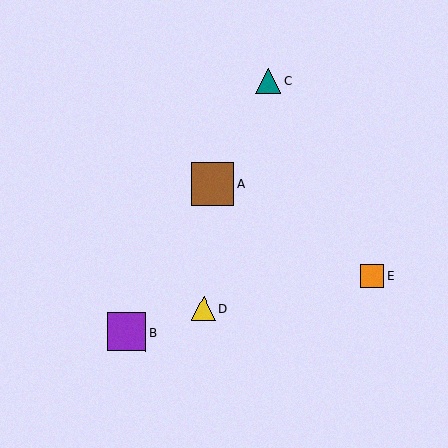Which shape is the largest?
The brown square (labeled A) is the largest.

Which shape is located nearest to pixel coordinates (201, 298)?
The yellow triangle (labeled D) at (204, 309) is nearest to that location.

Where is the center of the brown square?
The center of the brown square is at (213, 184).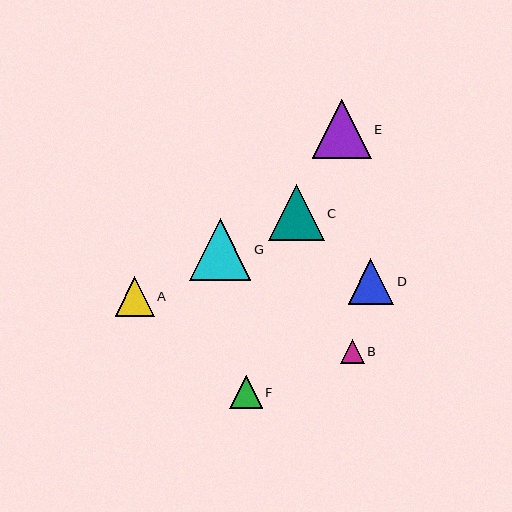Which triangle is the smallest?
Triangle B is the smallest with a size of approximately 24 pixels.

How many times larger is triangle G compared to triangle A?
Triangle G is approximately 1.6 times the size of triangle A.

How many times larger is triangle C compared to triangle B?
Triangle C is approximately 2.4 times the size of triangle B.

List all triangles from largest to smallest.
From largest to smallest: G, E, C, D, A, F, B.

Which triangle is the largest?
Triangle G is the largest with a size of approximately 62 pixels.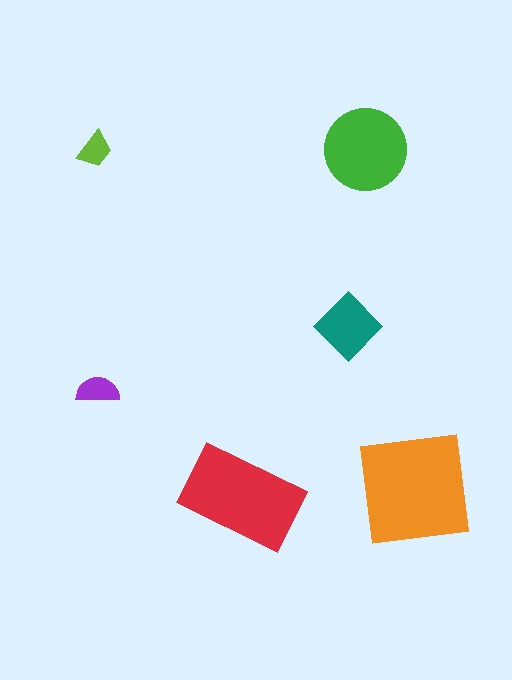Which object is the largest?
The orange square.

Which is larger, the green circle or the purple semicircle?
The green circle.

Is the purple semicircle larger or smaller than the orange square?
Smaller.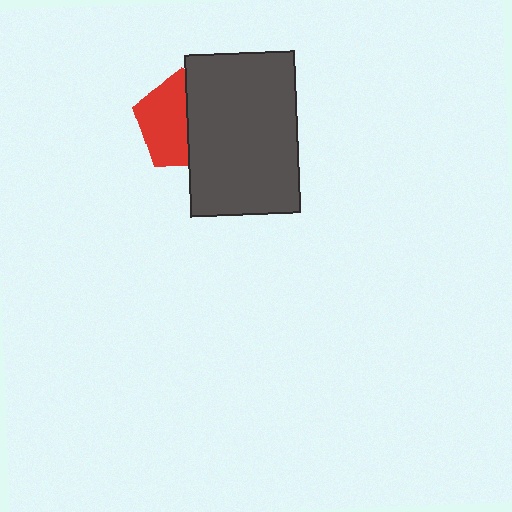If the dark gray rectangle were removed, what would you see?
You would see the complete red pentagon.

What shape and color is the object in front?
The object in front is a dark gray rectangle.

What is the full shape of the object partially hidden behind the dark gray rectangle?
The partially hidden object is a red pentagon.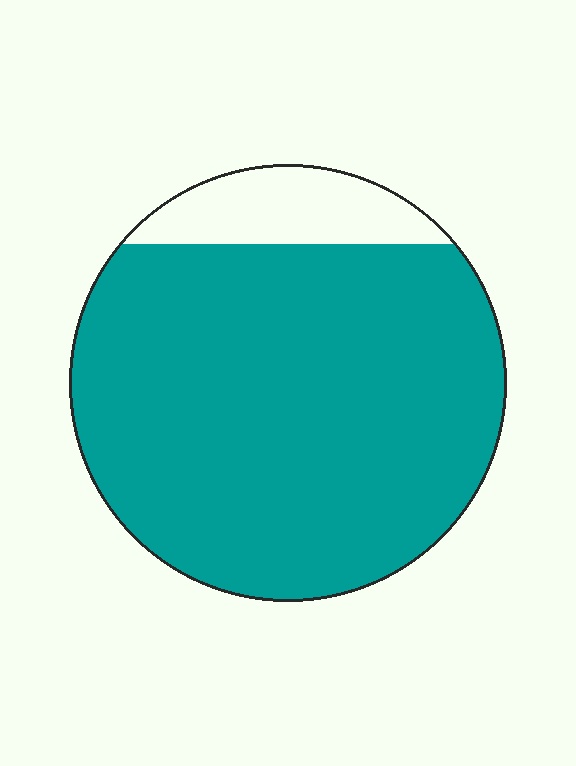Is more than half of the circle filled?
Yes.